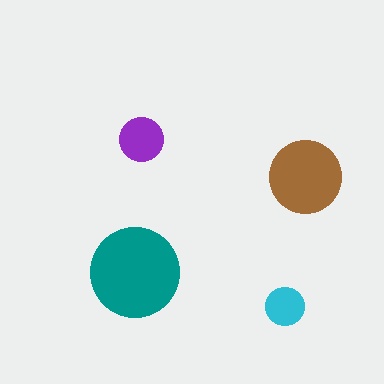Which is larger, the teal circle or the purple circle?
The teal one.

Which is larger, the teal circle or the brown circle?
The teal one.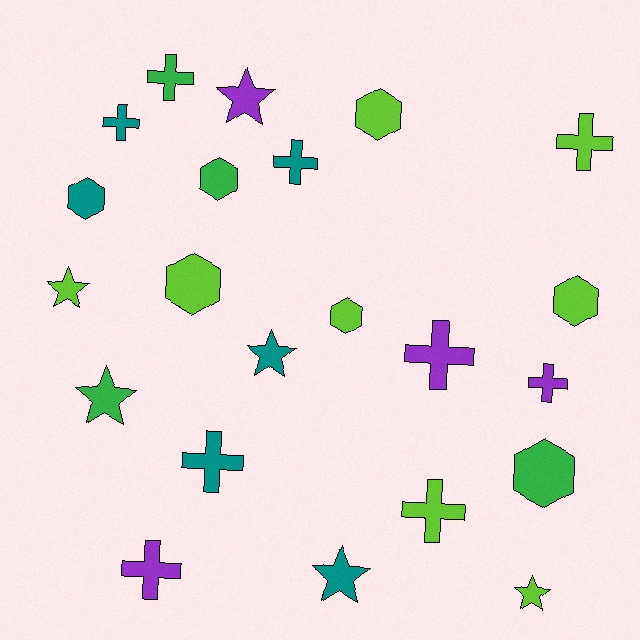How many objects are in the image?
There are 22 objects.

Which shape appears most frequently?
Cross, with 9 objects.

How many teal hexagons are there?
There is 1 teal hexagon.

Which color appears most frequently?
Lime, with 8 objects.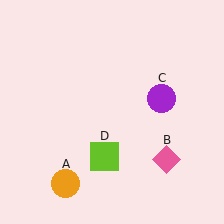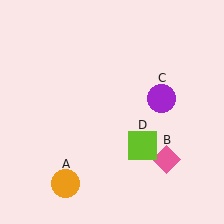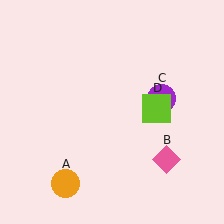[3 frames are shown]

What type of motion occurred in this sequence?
The lime square (object D) rotated counterclockwise around the center of the scene.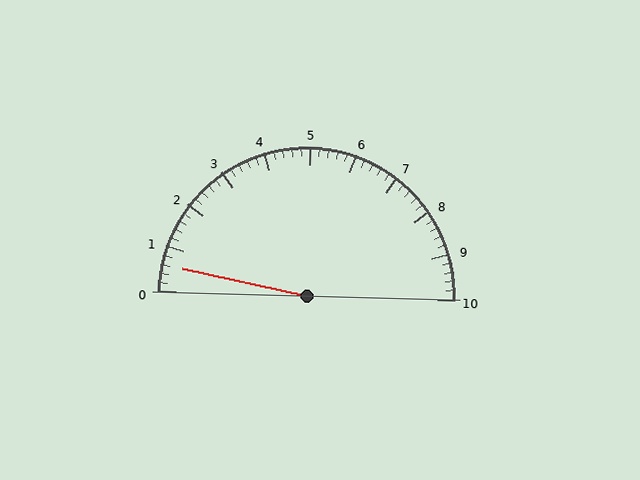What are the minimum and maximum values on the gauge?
The gauge ranges from 0 to 10.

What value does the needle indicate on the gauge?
The needle indicates approximately 0.6.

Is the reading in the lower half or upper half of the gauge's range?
The reading is in the lower half of the range (0 to 10).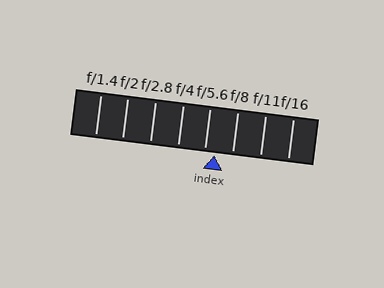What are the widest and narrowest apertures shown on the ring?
The widest aperture shown is f/1.4 and the narrowest is f/16.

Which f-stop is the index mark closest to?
The index mark is closest to f/5.6.